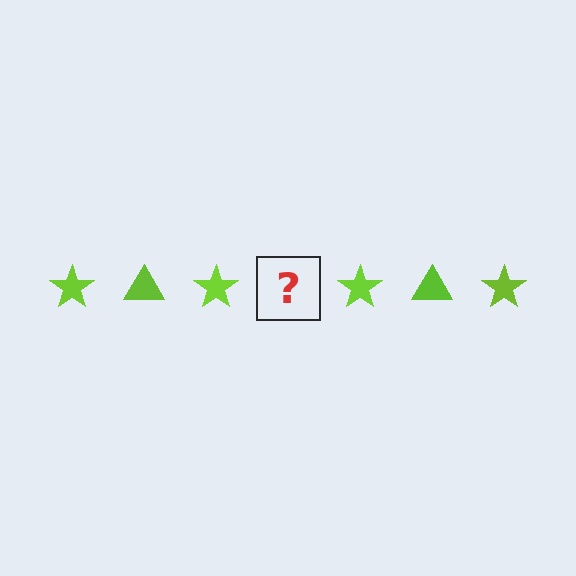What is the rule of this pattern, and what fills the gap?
The rule is that the pattern cycles through star, triangle shapes in lime. The gap should be filled with a lime triangle.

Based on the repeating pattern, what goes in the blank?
The blank should be a lime triangle.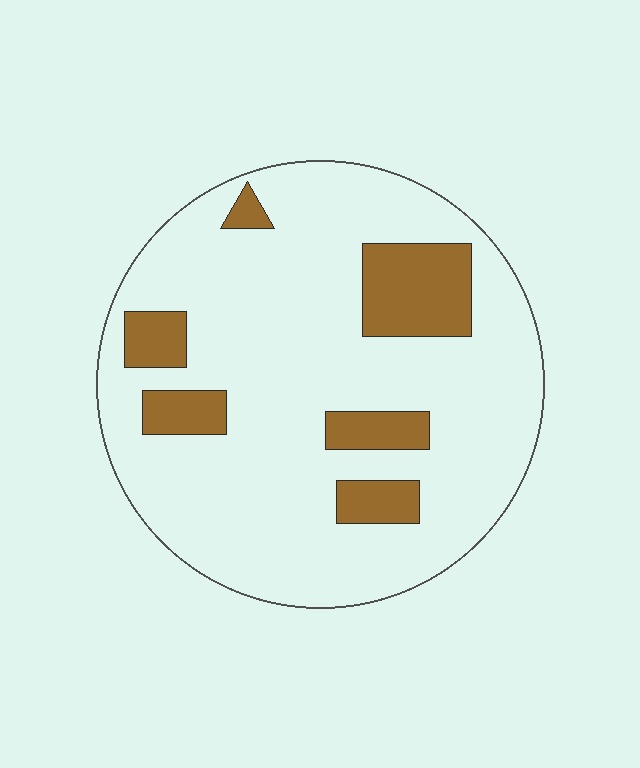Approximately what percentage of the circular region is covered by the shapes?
Approximately 15%.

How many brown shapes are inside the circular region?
6.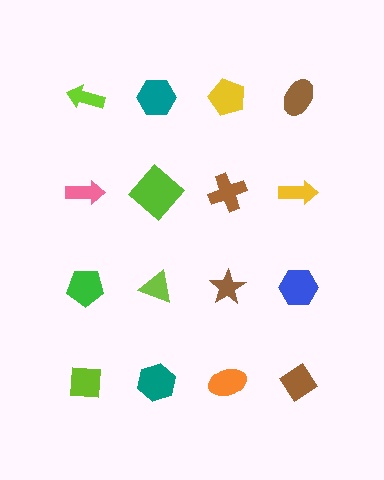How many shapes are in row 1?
4 shapes.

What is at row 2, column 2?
A lime diamond.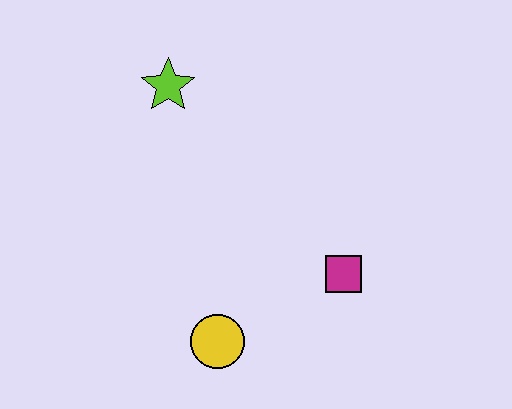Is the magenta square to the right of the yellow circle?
Yes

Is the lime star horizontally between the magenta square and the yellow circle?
No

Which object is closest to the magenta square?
The yellow circle is closest to the magenta square.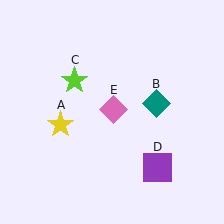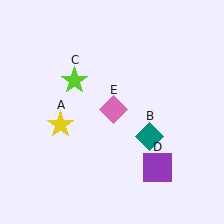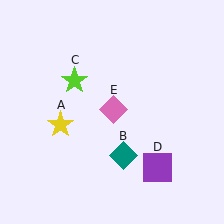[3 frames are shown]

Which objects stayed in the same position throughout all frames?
Yellow star (object A) and lime star (object C) and purple square (object D) and pink diamond (object E) remained stationary.